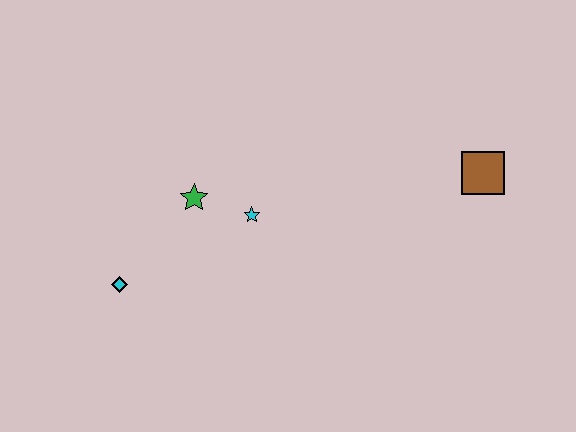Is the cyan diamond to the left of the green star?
Yes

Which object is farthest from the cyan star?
The brown square is farthest from the cyan star.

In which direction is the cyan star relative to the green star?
The cyan star is to the right of the green star.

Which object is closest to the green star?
The cyan star is closest to the green star.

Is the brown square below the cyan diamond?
No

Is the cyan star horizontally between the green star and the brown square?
Yes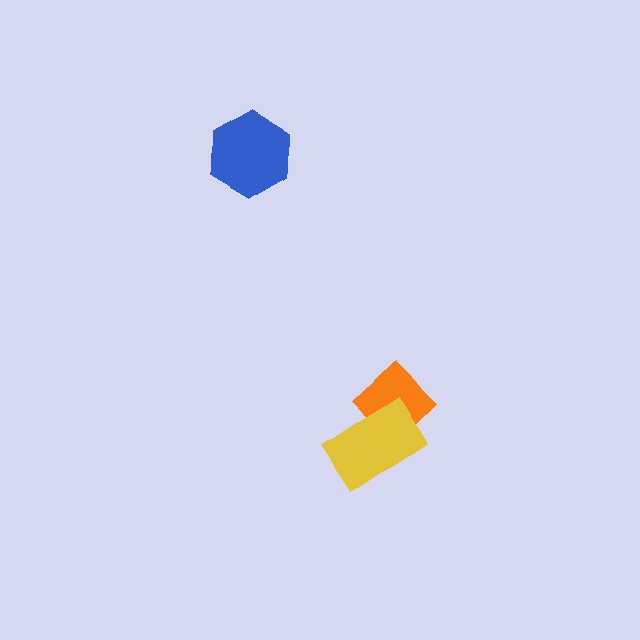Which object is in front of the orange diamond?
The yellow rectangle is in front of the orange diamond.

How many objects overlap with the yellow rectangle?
1 object overlaps with the yellow rectangle.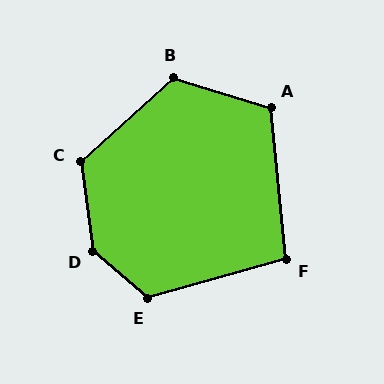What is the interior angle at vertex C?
Approximately 124 degrees (obtuse).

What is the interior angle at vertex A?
Approximately 113 degrees (obtuse).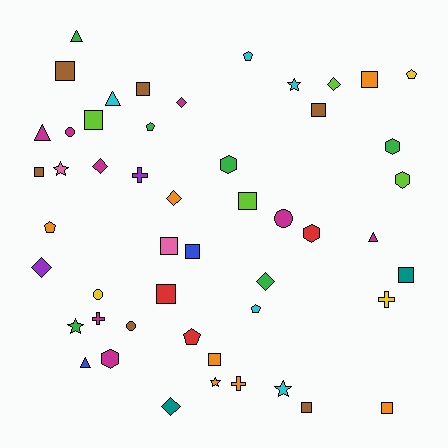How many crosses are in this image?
There are 4 crosses.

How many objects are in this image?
There are 50 objects.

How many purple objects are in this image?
There are 2 purple objects.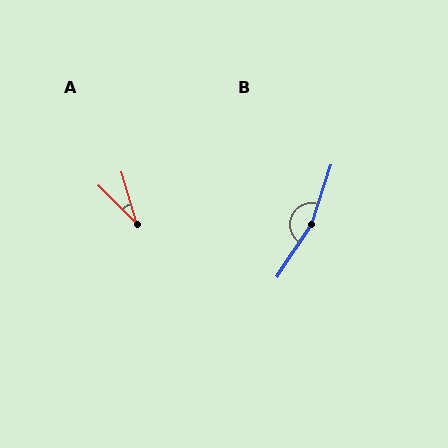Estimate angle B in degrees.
Approximately 165 degrees.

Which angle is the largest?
B, at approximately 165 degrees.